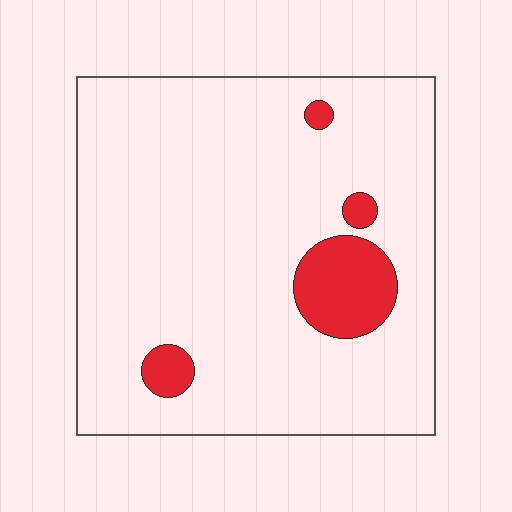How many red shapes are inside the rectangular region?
4.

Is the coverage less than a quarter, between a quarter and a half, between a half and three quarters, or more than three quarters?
Less than a quarter.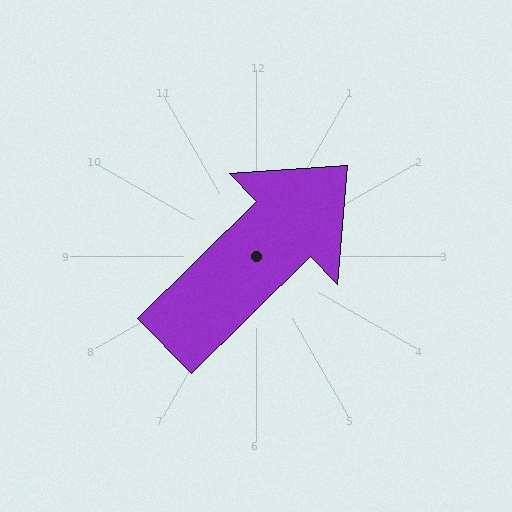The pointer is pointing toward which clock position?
Roughly 2 o'clock.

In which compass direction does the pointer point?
Northeast.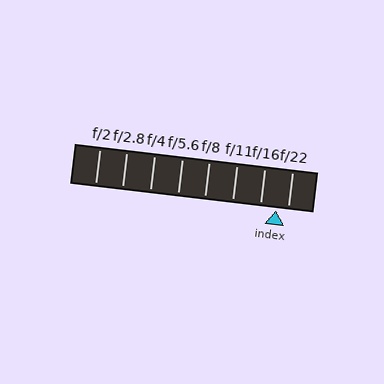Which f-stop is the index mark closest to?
The index mark is closest to f/22.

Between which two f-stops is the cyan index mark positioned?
The index mark is between f/16 and f/22.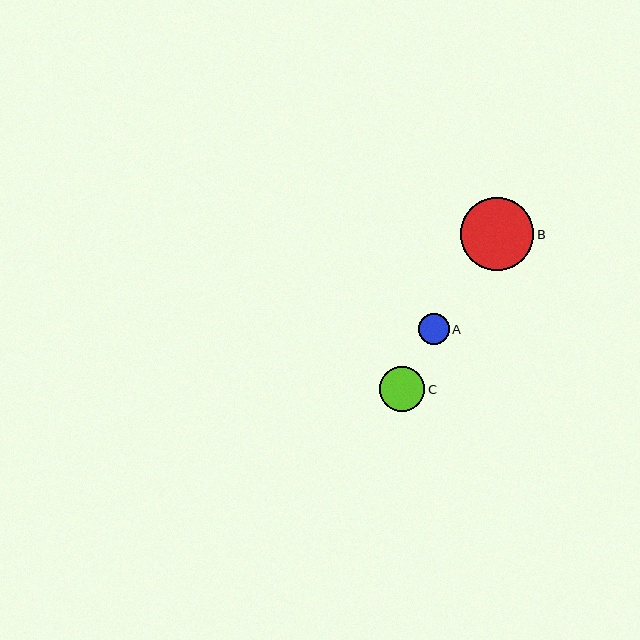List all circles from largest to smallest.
From largest to smallest: B, C, A.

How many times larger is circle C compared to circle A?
Circle C is approximately 1.5 times the size of circle A.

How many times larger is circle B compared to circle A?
Circle B is approximately 2.4 times the size of circle A.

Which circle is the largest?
Circle B is the largest with a size of approximately 73 pixels.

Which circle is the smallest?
Circle A is the smallest with a size of approximately 31 pixels.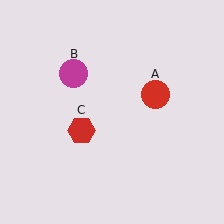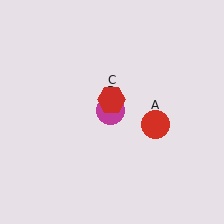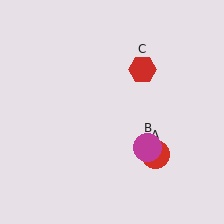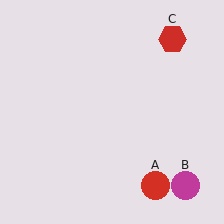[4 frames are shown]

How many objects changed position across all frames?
3 objects changed position: red circle (object A), magenta circle (object B), red hexagon (object C).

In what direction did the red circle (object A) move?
The red circle (object A) moved down.